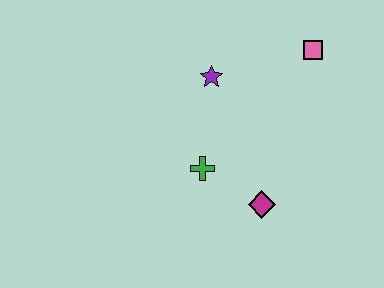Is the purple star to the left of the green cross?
No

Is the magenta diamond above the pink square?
No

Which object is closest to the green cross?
The magenta diamond is closest to the green cross.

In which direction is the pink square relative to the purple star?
The pink square is to the right of the purple star.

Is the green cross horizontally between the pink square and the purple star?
No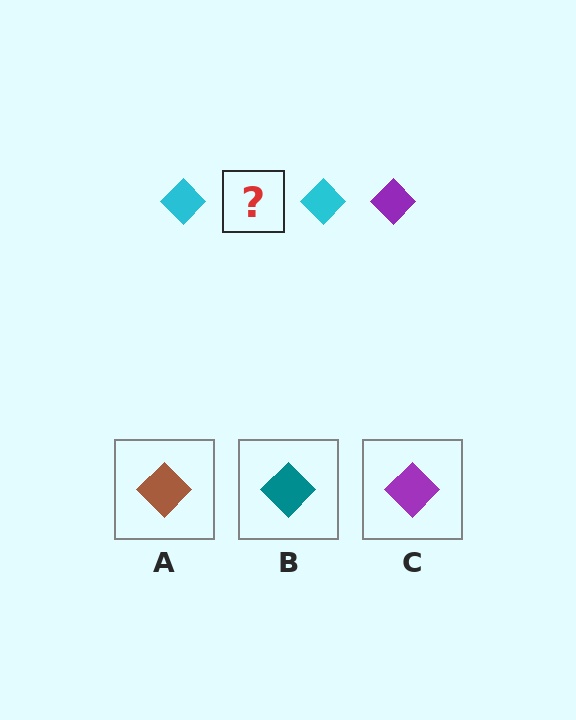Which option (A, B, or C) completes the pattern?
C.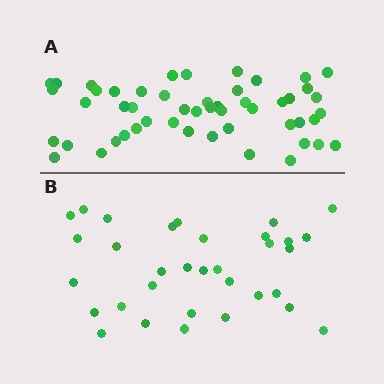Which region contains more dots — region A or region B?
Region A (the top region) has more dots.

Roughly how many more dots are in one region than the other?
Region A has approximately 20 more dots than region B.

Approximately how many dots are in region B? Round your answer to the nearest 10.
About 30 dots. (The exact count is 33, which rounds to 30.)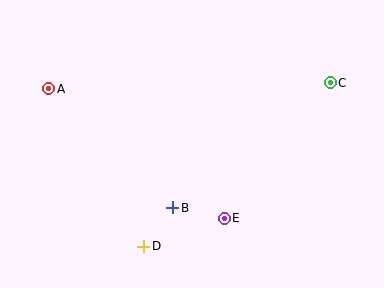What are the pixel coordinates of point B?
Point B is at (173, 208).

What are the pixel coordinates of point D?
Point D is at (144, 246).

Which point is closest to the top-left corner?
Point A is closest to the top-left corner.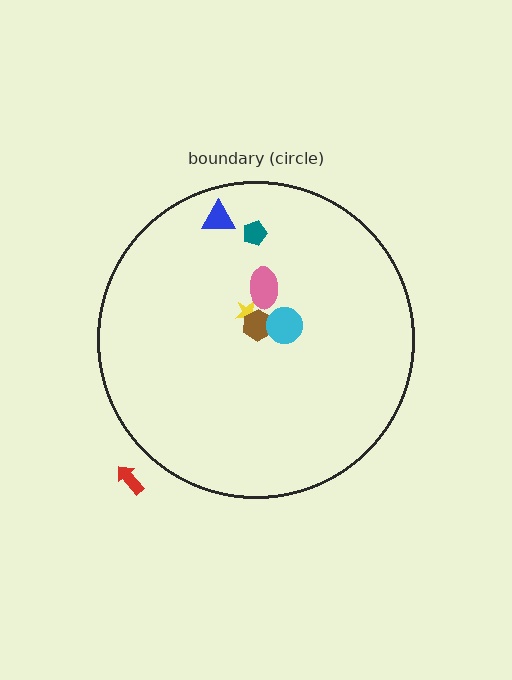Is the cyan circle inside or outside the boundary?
Inside.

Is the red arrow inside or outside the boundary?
Outside.